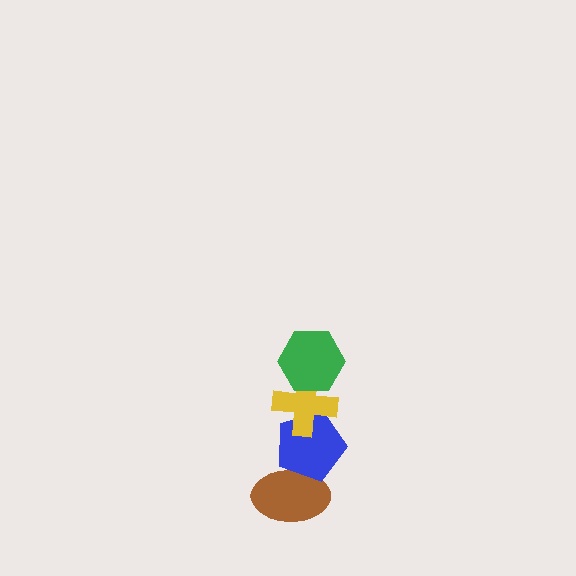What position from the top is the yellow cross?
The yellow cross is 2nd from the top.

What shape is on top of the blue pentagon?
The yellow cross is on top of the blue pentagon.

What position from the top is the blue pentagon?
The blue pentagon is 3rd from the top.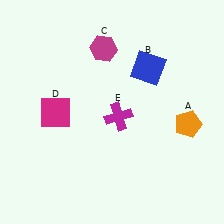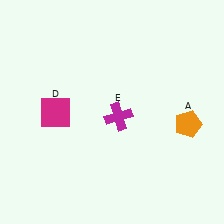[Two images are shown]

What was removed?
The blue square (B), the magenta hexagon (C) were removed in Image 2.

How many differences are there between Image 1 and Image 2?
There are 2 differences between the two images.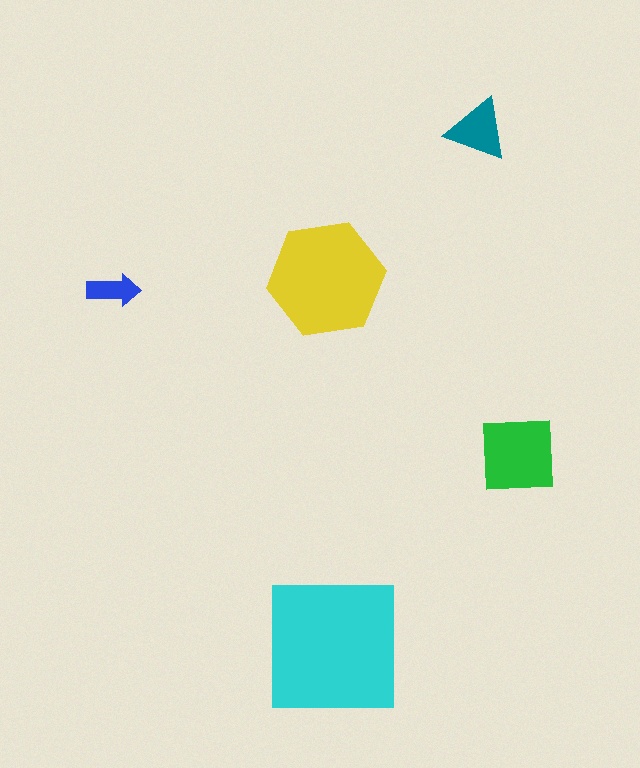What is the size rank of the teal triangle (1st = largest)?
4th.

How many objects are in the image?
There are 5 objects in the image.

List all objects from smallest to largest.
The blue arrow, the teal triangle, the green square, the yellow hexagon, the cyan square.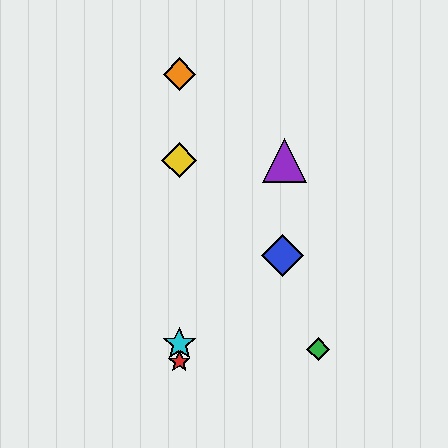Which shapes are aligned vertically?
The red star, the yellow diamond, the orange diamond, the cyan star are aligned vertically.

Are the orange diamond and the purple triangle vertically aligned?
No, the orange diamond is at x≈179 and the purple triangle is at x≈284.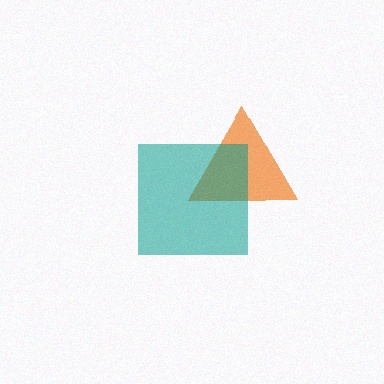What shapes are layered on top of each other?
The layered shapes are: an orange triangle, a teal square.